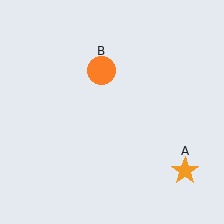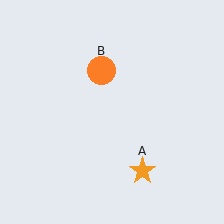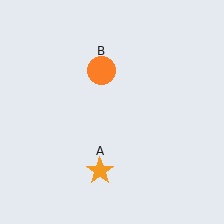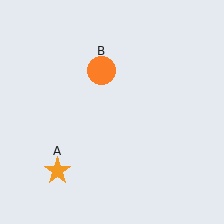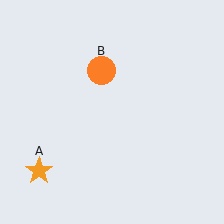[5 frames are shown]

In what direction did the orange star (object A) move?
The orange star (object A) moved left.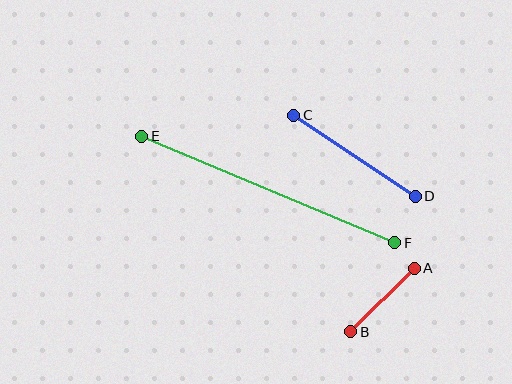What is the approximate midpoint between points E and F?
The midpoint is at approximately (268, 189) pixels.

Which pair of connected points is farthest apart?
Points E and F are farthest apart.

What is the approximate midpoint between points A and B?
The midpoint is at approximately (383, 300) pixels.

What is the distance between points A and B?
The distance is approximately 90 pixels.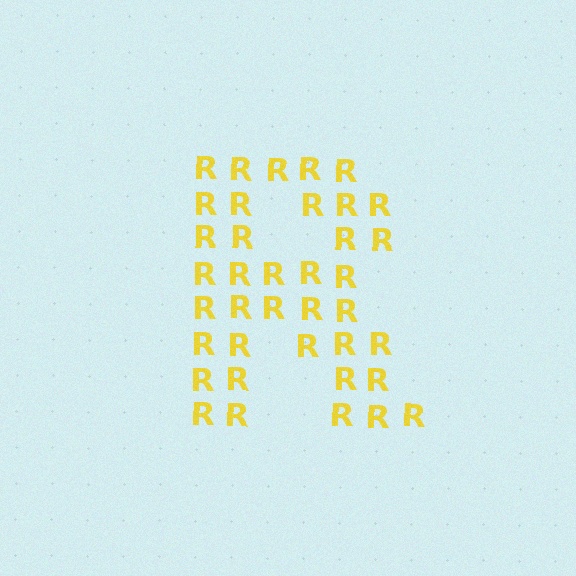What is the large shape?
The large shape is the letter R.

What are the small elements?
The small elements are letter R's.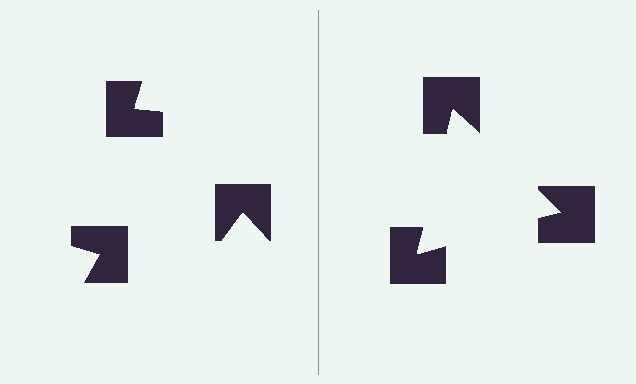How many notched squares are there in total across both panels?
6 — 3 on each side.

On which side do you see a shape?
An illusory triangle appears on the right side. On the left side the wedge cuts are rotated, so no coherent shape forms.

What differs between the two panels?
The notched squares are positioned identically on both sides; only the wedge orientations differ. On the right they align to a triangle; on the left they are misaligned.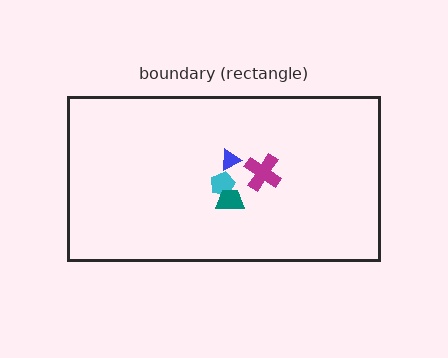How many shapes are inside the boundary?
4 inside, 0 outside.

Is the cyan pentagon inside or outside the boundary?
Inside.